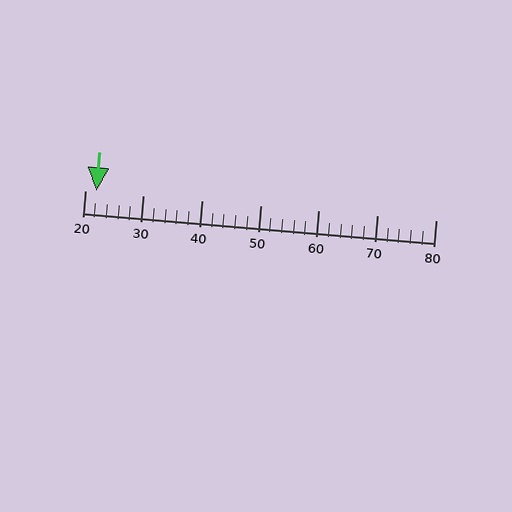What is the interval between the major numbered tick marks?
The major tick marks are spaced 10 units apart.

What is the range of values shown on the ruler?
The ruler shows values from 20 to 80.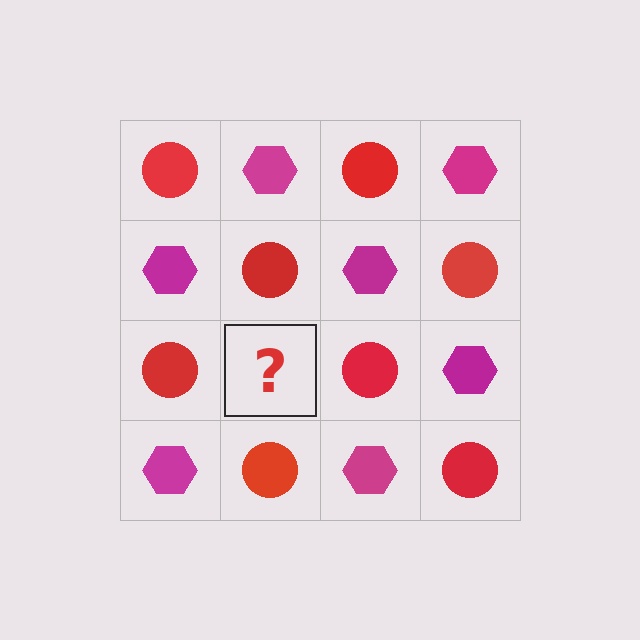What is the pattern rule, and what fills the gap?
The rule is that it alternates red circle and magenta hexagon in a checkerboard pattern. The gap should be filled with a magenta hexagon.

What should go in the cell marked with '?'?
The missing cell should contain a magenta hexagon.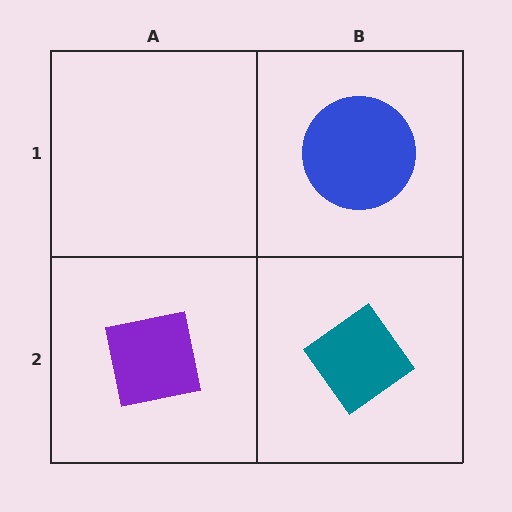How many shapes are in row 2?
2 shapes.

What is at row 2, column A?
A purple square.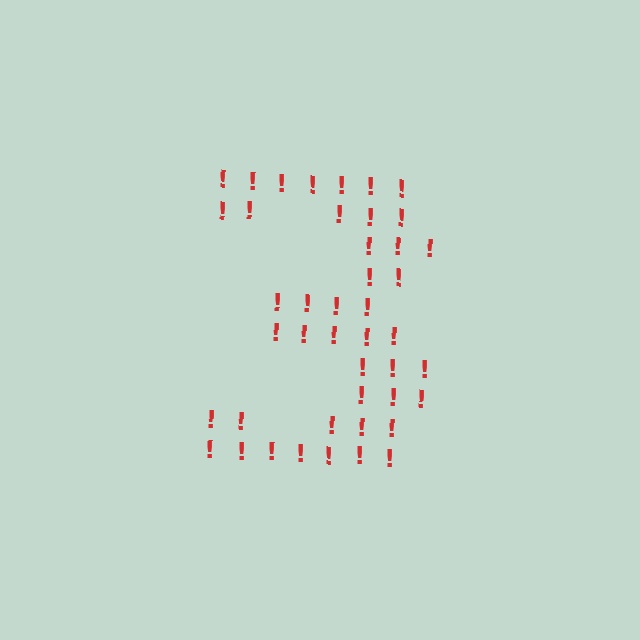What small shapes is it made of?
It is made of small exclamation marks.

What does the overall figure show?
The overall figure shows the digit 3.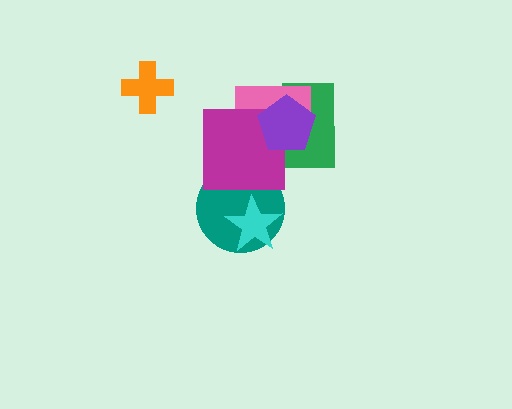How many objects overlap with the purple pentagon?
3 objects overlap with the purple pentagon.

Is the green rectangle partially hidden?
Yes, it is partially covered by another shape.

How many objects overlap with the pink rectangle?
3 objects overlap with the pink rectangle.